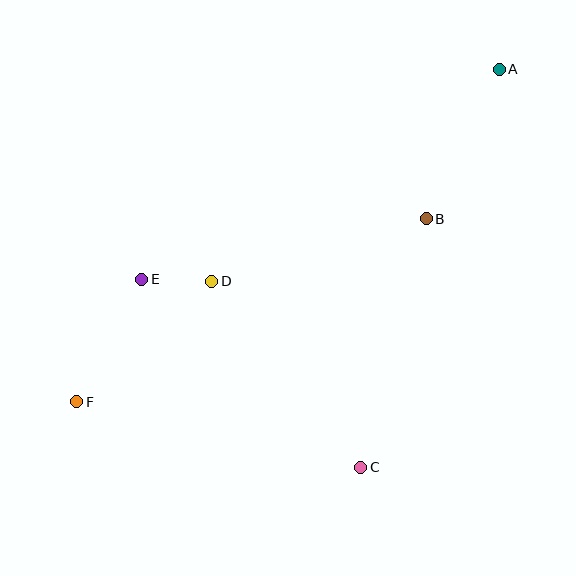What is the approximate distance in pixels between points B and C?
The distance between B and C is approximately 257 pixels.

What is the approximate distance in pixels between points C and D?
The distance between C and D is approximately 238 pixels.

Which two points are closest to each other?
Points D and E are closest to each other.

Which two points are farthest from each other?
Points A and F are farthest from each other.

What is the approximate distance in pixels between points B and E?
The distance between B and E is approximately 291 pixels.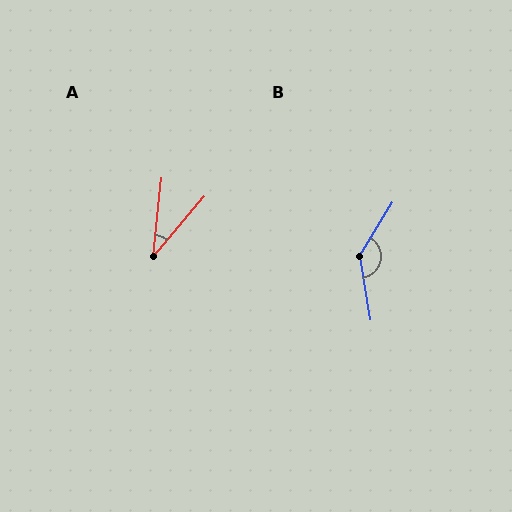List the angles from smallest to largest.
A (34°), B (138°).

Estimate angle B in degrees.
Approximately 138 degrees.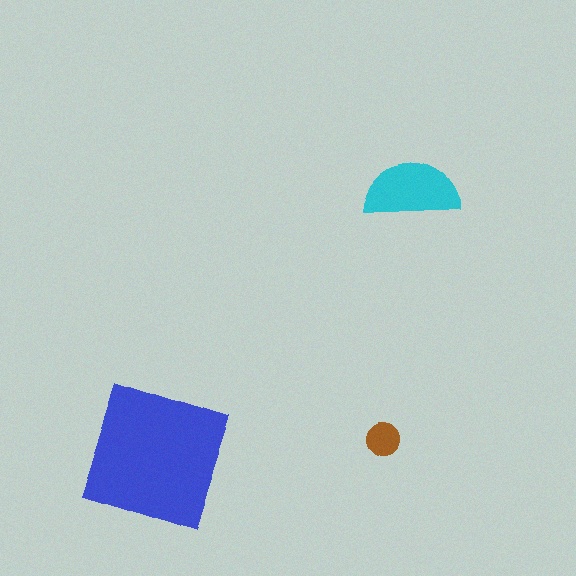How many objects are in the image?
There are 3 objects in the image.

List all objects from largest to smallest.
The blue square, the cyan semicircle, the brown circle.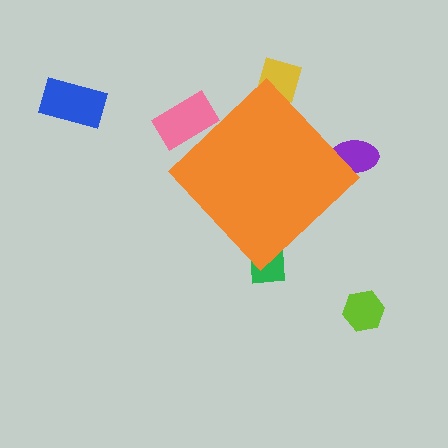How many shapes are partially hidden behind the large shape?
4 shapes are partially hidden.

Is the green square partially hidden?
Yes, the green square is partially hidden behind the orange diamond.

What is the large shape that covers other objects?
An orange diamond.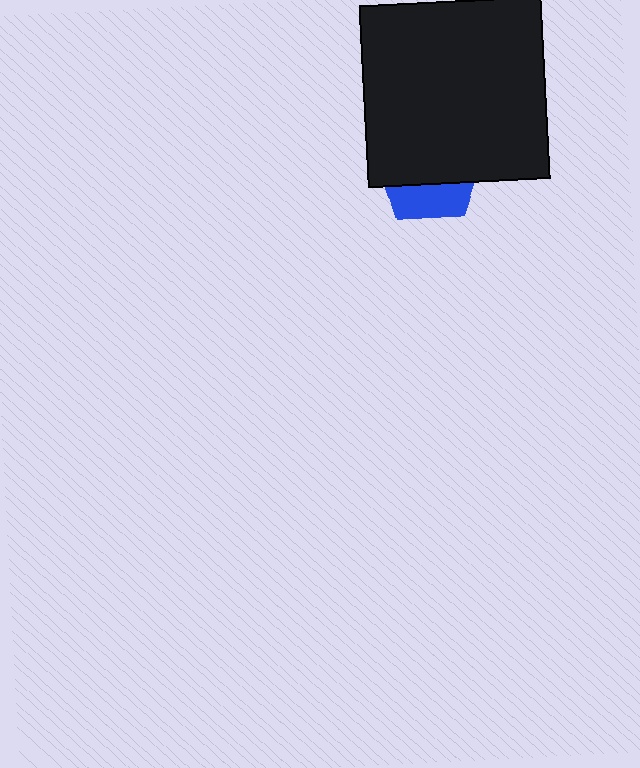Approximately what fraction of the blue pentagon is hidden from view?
Roughly 69% of the blue pentagon is hidden behind the black square.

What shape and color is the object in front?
The object in front is a black square.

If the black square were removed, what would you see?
You would see the complete blue pentagon.